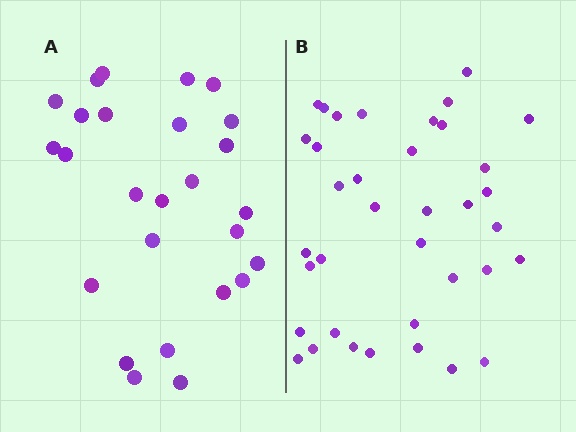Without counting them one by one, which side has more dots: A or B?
Region B (the right region) has more dots.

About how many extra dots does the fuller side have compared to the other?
Region B has roughly 12 or so more dots than region A.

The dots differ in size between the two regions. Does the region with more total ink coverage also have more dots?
No. Region A has more total ink coverage because its dots are larger, but region B actually contains more individual dots. Total area can be misleading — the number of items is what matters here.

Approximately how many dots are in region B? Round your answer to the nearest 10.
About 40 dots. (The exact count is 37, which rounds to 40.)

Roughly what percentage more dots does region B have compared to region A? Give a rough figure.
About 40% more.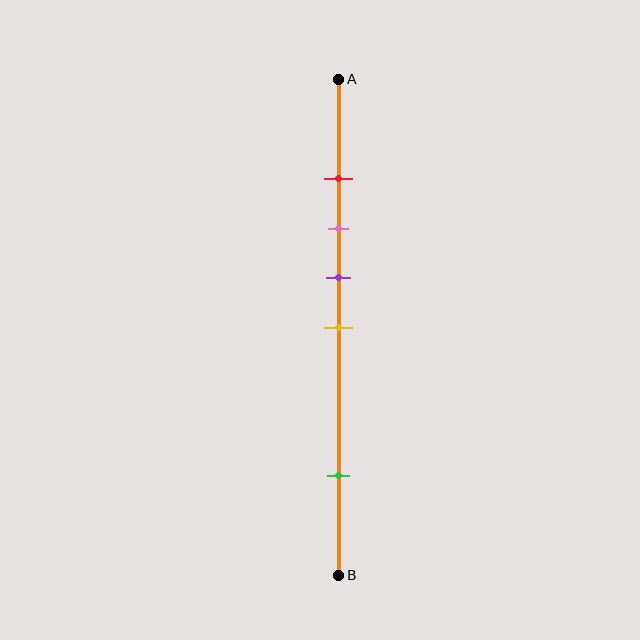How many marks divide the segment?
There are 5 marks dividing the segment.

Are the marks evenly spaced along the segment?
No, the marks are not evenly spaced.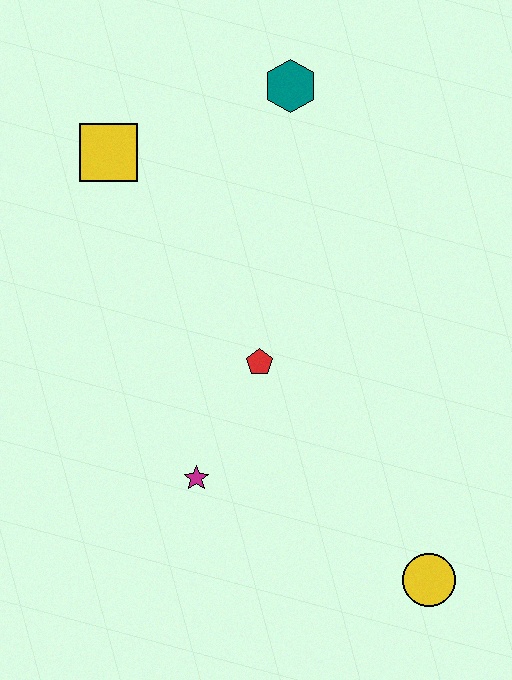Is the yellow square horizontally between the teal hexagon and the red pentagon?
No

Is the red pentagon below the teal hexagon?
Yes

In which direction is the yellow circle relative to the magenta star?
The yellow circle is to the right of the magenta star.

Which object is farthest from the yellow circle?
The yellow square is farthest from the yellow circle.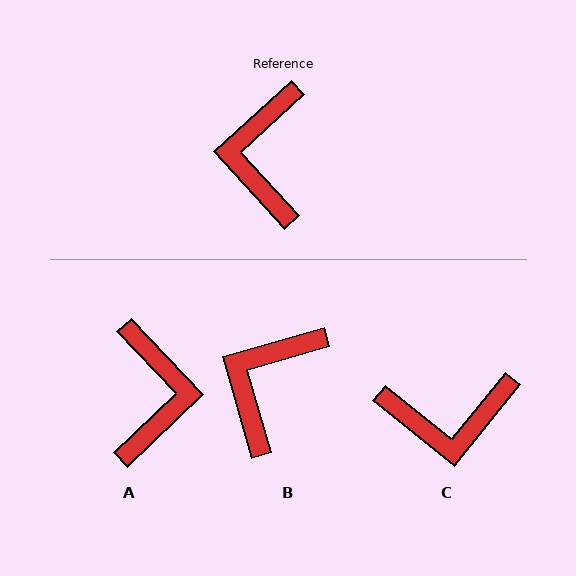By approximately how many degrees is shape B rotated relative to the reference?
Approximately 26 degrees clockwise.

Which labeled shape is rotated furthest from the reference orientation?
A, about 179 degrees away.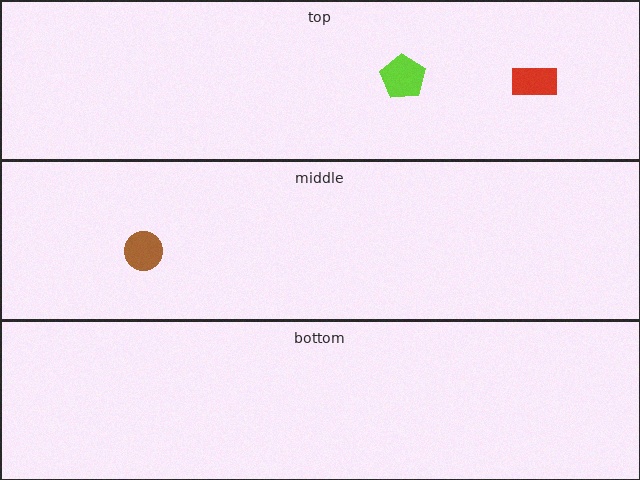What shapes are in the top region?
The lime pentagon, the red rectangle.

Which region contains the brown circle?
The middle region.